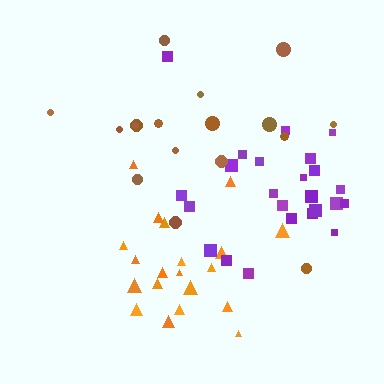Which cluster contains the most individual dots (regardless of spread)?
Purple (24).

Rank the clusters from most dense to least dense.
orange, purple, brown.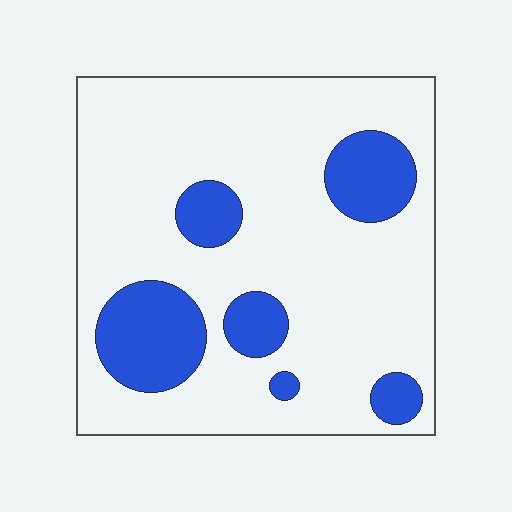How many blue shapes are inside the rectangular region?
6.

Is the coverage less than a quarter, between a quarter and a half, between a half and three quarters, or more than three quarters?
Less than a quarter.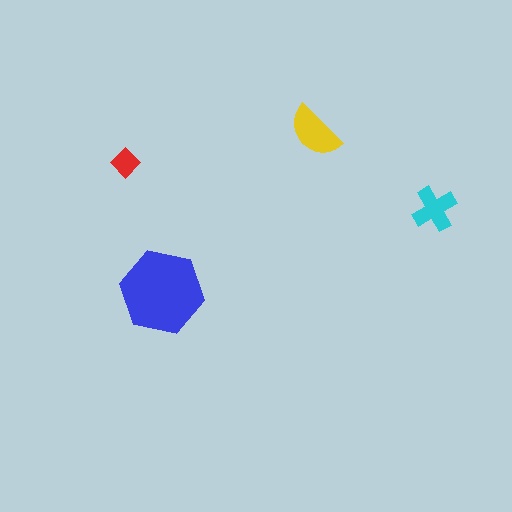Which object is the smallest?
The red diamond.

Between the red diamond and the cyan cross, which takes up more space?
The cyan cross.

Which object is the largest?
The blue hexagon.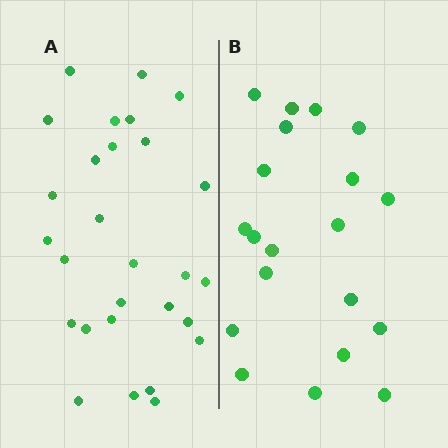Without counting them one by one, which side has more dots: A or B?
Region A (the left region) has more dots.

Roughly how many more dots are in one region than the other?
Region A has roughly 8 or so more dots than region B.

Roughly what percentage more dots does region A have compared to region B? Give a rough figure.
About 40% more.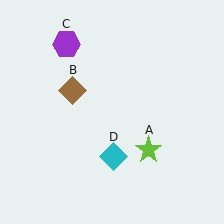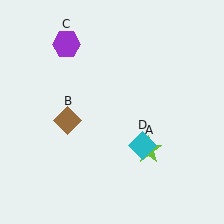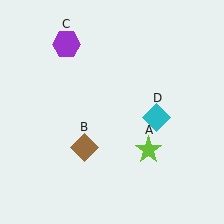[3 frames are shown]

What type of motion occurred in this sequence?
The brown diamond (object B), cyan diamond (object D) rotated counterclockwise around the center of the scene.